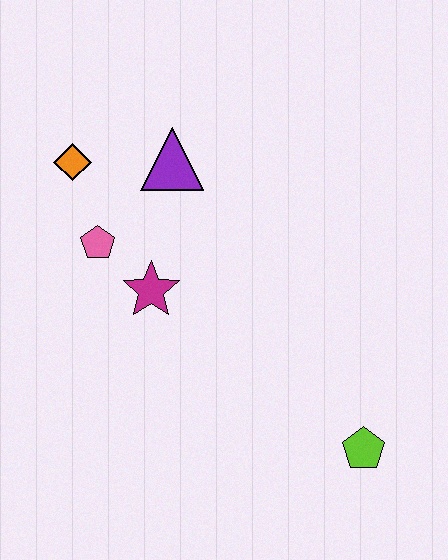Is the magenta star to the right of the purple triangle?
No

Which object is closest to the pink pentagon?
The magenta star is closest to the pink pentagon.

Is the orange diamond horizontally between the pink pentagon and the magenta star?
No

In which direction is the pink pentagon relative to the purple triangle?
The pink pentagon is below the purple triangle.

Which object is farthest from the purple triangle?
The lime pentagon is farthest from the purple triangle.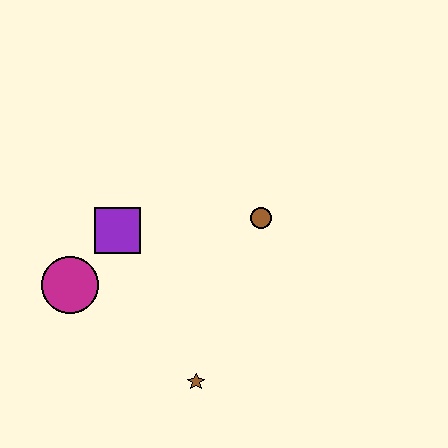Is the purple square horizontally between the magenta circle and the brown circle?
Yes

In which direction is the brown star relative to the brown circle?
The brown star is below the brown circle.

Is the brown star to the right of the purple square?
Yes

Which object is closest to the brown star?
The magenta circle is closest to the brown star.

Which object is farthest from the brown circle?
The magenta circle is farthest from the brown circle.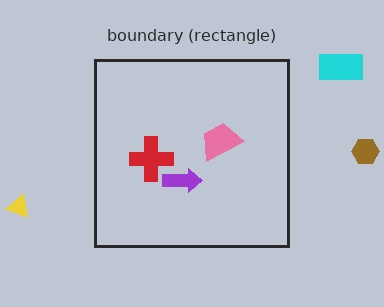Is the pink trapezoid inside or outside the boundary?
Inside.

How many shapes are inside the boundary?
3 inside, 3 outside.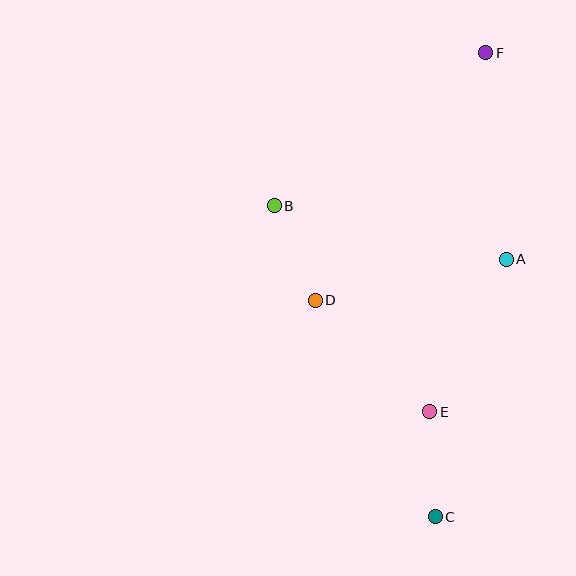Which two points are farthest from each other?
Points C and F are farthest from each other.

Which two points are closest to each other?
Points B and D are closest to each other.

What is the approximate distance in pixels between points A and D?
The distance between A and D is approximately 195 pixels.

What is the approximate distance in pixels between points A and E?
The distance between A and E is approximately 171 pixels.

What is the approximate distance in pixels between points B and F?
The distance between B and F is approximately 261 pixels.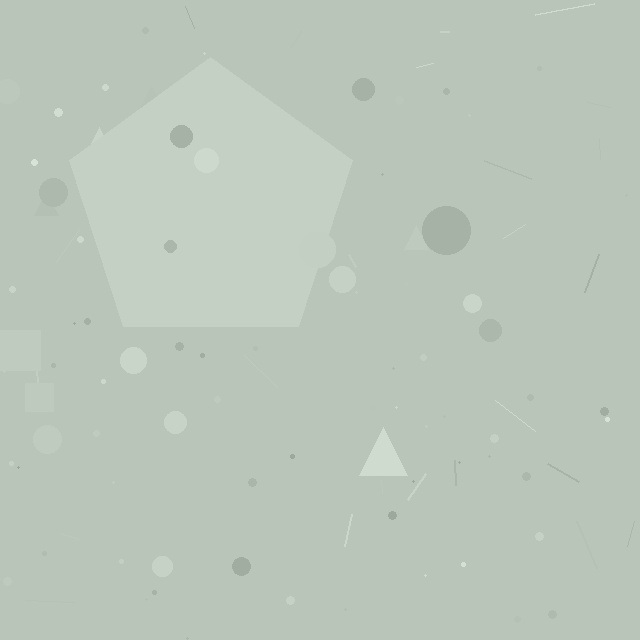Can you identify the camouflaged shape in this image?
The camouflaged shape is a pentagon.